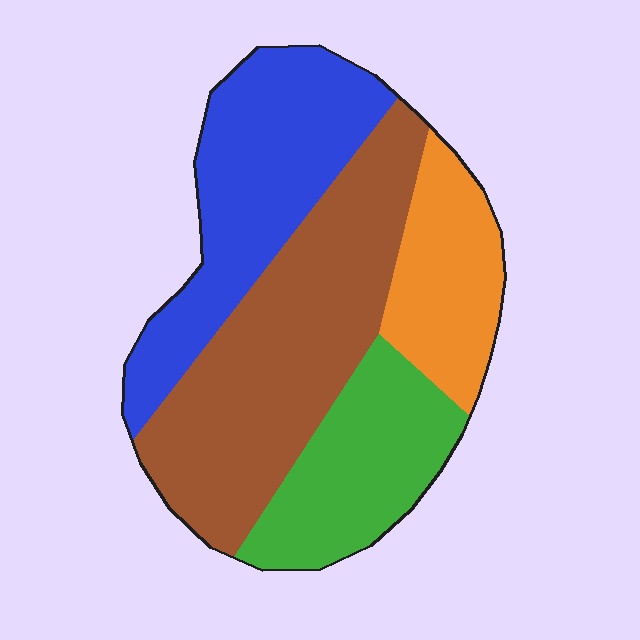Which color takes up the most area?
Brown, at roughly 40%.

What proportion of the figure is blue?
Blue takes up about one quarter (1/4) of the figure.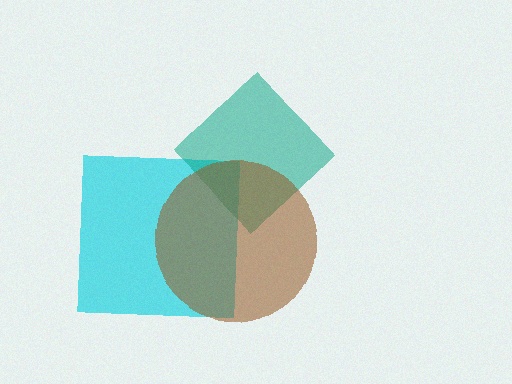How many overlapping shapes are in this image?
There are 3 overlapping shapes in the image.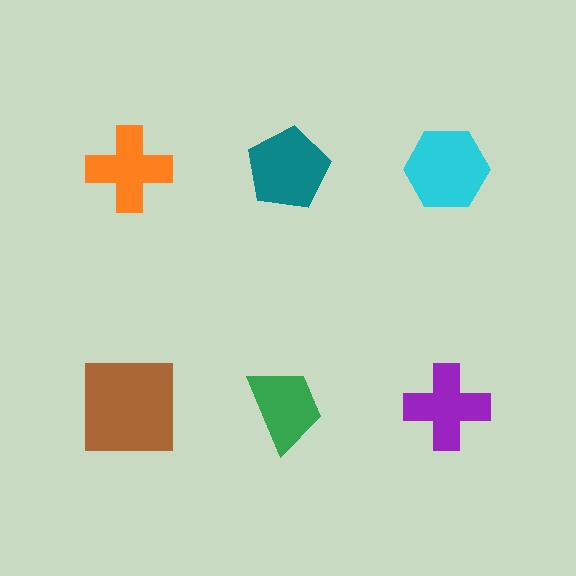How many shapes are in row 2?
3 shapes.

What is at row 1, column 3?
A cyan hexagon.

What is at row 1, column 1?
An orange cross.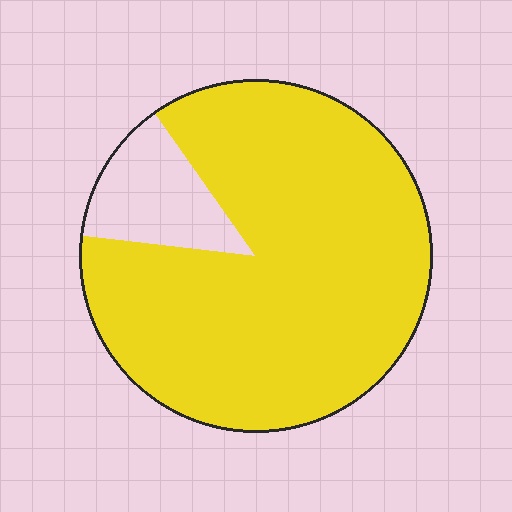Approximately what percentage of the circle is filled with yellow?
Approximately 85%.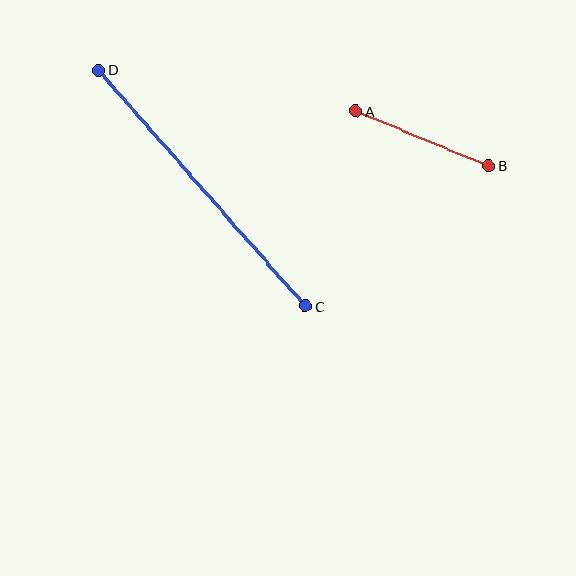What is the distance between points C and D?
The distance is approximately 314 pixels.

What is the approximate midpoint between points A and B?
The midpoint is at approximately (422, 139) pixels.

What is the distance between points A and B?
The distance is approximately 144 pixels.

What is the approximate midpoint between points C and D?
The midpoint is at approximately (202, 188) pixels.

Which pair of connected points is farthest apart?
Points C and D are farthest apart.